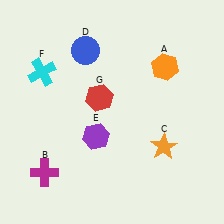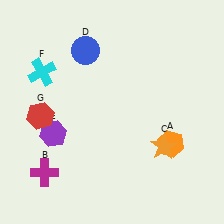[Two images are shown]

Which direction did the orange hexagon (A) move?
The orange hexagon (A) moved down.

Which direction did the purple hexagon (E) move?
The purple hexagon (E) moved left.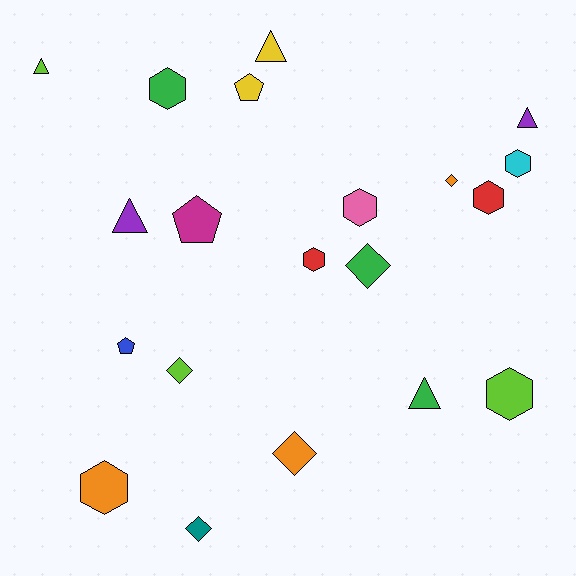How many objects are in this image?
There are 20 objects.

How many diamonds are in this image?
There are 5 diamonds.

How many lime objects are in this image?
There are 3 lime objects.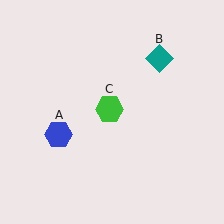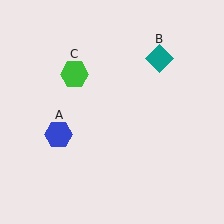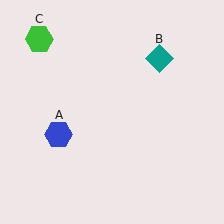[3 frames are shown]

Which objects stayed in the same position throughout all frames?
Blue hexagon (object A) and teal diamond (object B) remained stationary.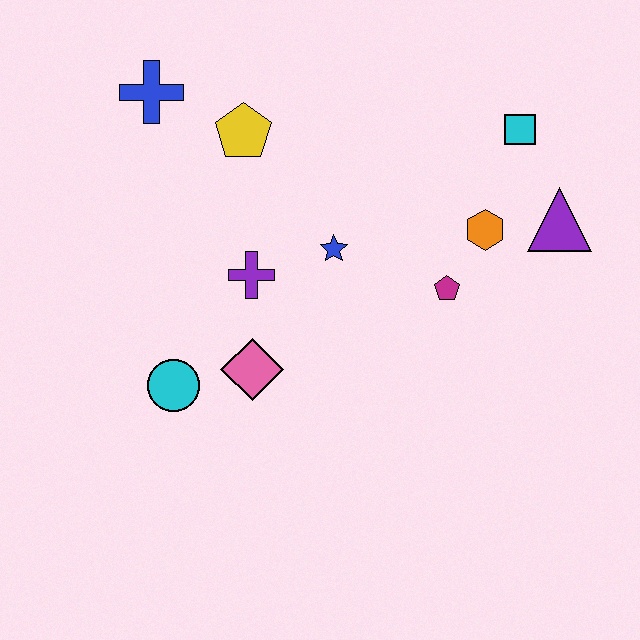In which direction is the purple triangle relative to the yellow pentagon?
The purple triangle is to the right of the yellow pentagon.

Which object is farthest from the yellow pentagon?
The purple triangle is farthest from the yellow pentagon.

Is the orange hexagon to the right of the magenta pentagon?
Yes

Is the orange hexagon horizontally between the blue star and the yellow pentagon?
No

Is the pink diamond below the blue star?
Yes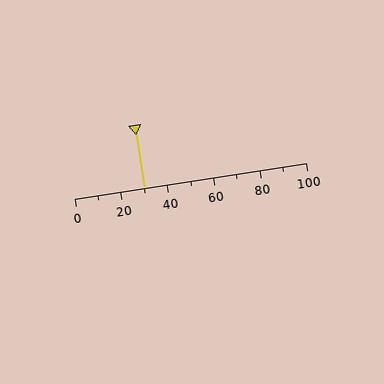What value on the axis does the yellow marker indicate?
The marker indicates approximately 30.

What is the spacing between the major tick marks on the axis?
The major ticks are spaced 20 apart.